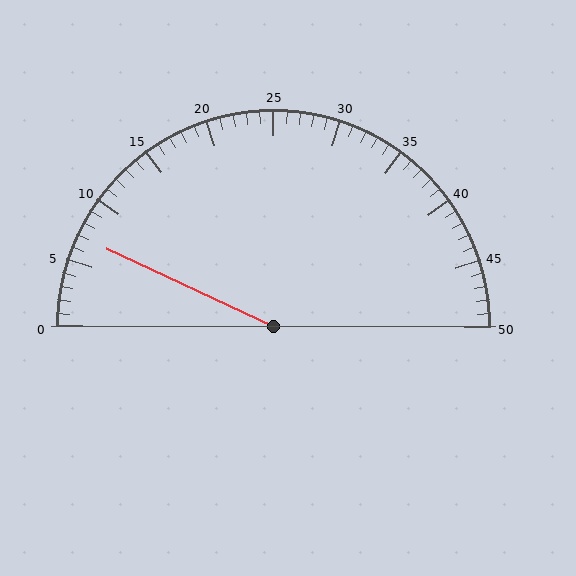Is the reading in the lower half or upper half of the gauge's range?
The reading is in the lower half of the range (0 to 50).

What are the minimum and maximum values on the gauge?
The gauge ranges from 0 to 50.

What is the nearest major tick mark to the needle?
The nearest major tick mark is 5.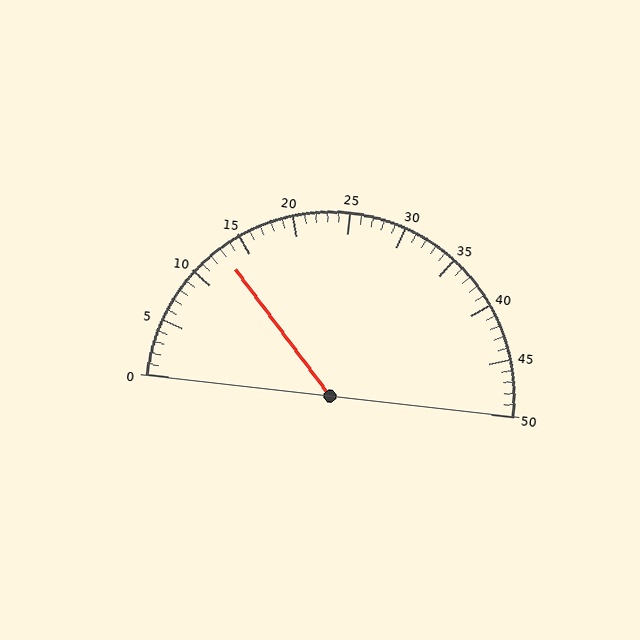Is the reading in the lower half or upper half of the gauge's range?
The reading is in the lower half of the range (0 to 50).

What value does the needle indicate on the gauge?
The needle indicates approximately 13.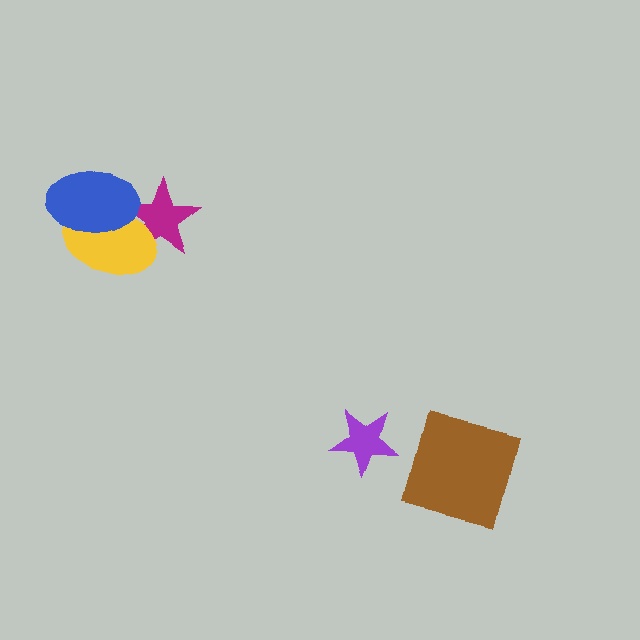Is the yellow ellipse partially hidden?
Yes, it is partially covered by another shape.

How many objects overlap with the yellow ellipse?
2 objects overlap with the yellow ellipse.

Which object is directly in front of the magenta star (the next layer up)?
The yellow ellipse is directly in front of the magenta star.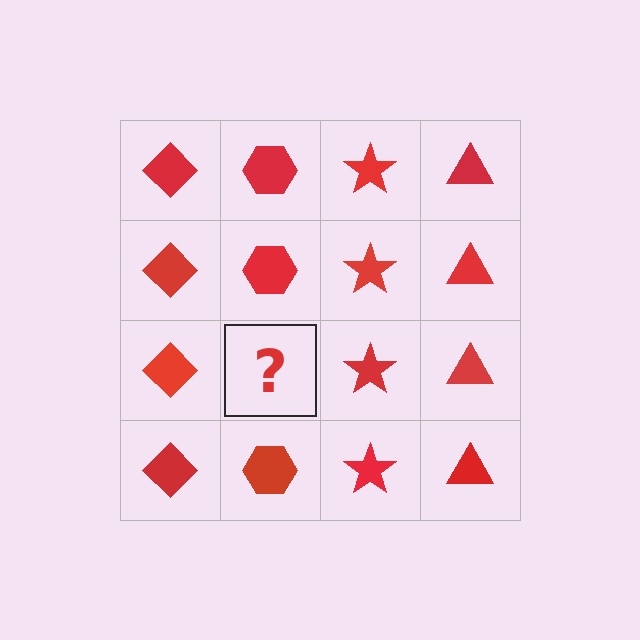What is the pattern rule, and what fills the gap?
The rule is that each column has a consistent shape. The gap should be filled with a red hexagon.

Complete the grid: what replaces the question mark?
The question mark should be replaced with a red hexagon.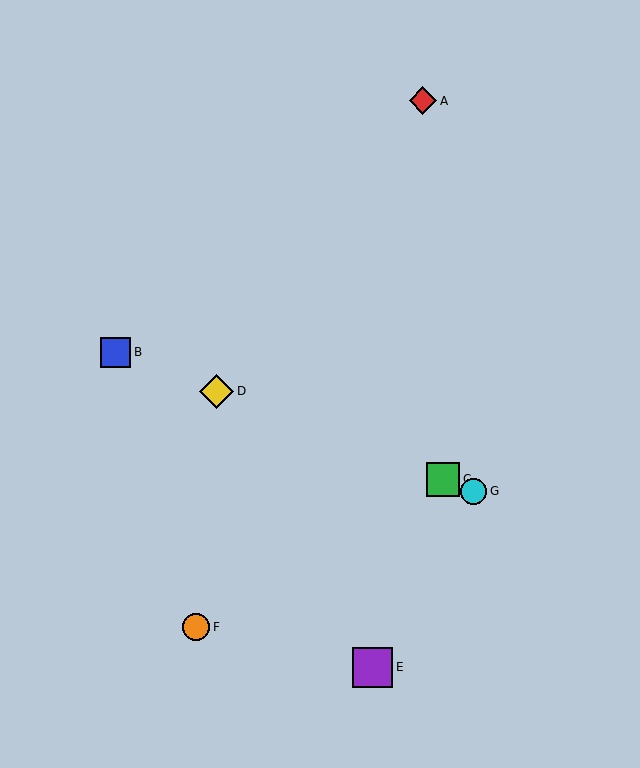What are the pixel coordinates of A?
Object A is at (423, 101).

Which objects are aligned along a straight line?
Objects B, C, D, G are aligned along a straight line.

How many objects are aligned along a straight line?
4 objects (B, C, D, G) are aligned along a straight line.